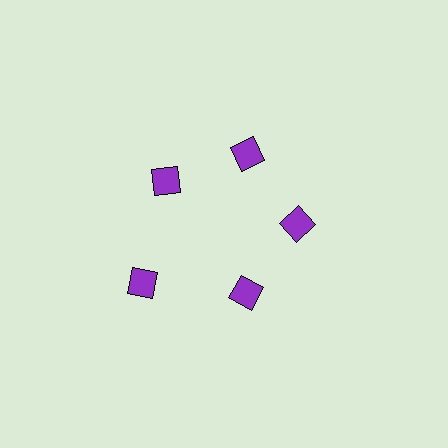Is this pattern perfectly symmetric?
No. The 5 purple diamonds are arranged in a ring, but one element near the 8 o'clock position is pushed outward from the center, breaking the 5-fold rotational symmetry.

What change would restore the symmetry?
The symmetry would be restored by moving it inward, back onto the ring so that all 5 diamonds sit at equal angles and equal distance from the center.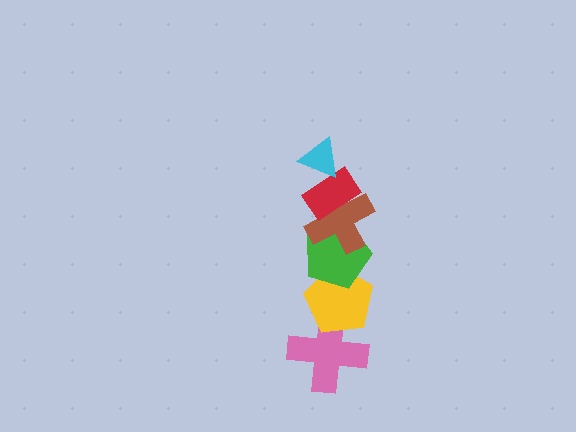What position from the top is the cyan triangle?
The cyan triangle is 1st from the top.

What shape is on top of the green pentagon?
The brown cross is on top of the green pentagon.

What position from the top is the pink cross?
The pink cross is 6th from the top.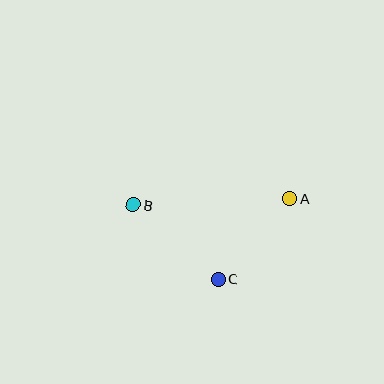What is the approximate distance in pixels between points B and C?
The distance between B and C is approximately 113 pixels.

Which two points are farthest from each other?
Points A and B are farthest from each other.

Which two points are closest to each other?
Points A and C are closest to each other.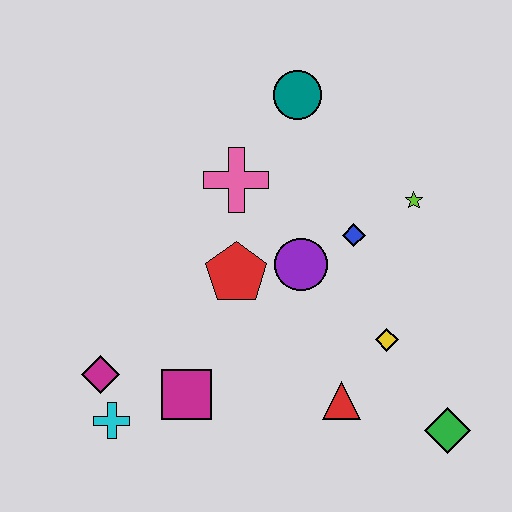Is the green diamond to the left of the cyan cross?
No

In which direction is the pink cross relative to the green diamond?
The pink cross is above the green diamond.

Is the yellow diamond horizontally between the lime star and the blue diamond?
Yes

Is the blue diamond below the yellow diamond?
No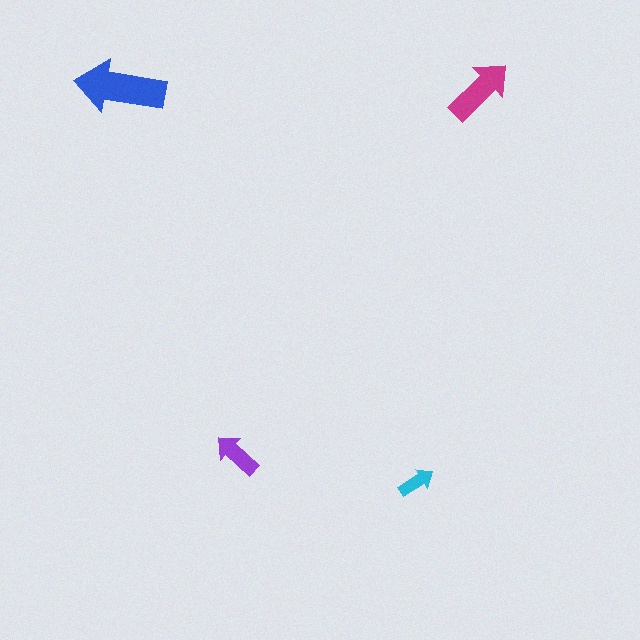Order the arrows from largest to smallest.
the blue one, the magenta one, the purple one, the cyan one.